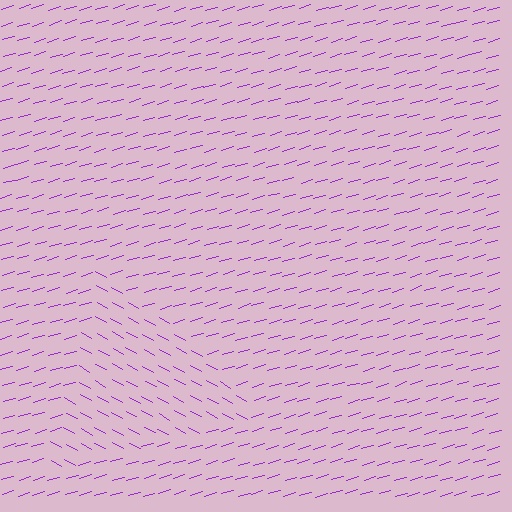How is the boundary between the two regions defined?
The boundary is defined purely by a change in line orientation (approximately 45 degrees difference). All lines are the same color and thickness.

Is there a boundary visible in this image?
Yes, there is a texture boundary formed by a change in line orientation.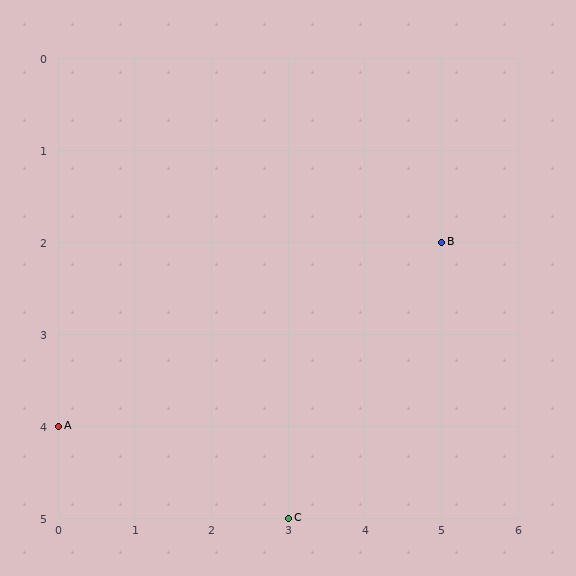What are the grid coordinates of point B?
Point B is at grid coordinates (5, 2).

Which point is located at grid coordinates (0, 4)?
Point A is at (0, 4).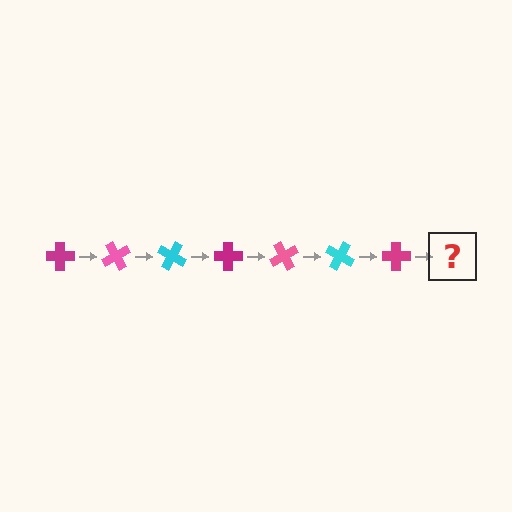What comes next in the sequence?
The next element should be a pink cross, rotated 420 degrees from the start.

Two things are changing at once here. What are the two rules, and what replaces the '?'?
The two rules are that it rotates 60 degrees each step and the color cycles through magenta, pink, and cyan. The '?' should be a pink cross, rotated 420 degrees from the start.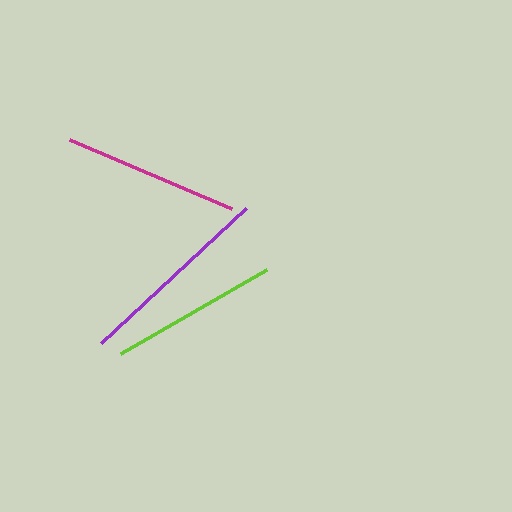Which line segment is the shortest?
The lime line is the shortest at approximately 169 pixels.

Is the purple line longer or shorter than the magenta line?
The purple line is longer than the magenta line.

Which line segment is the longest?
The purple line is the longest at approximately 198 pixels.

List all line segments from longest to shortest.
From longest to shortest: purple, magenta, lime.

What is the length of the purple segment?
The purple segment is approximately 198 pixels long.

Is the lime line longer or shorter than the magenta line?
The magenta line is longer than the lime line.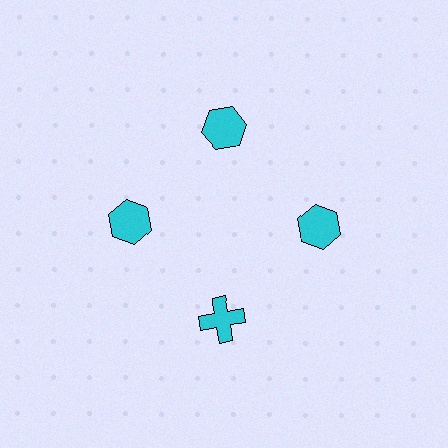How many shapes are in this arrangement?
There are 4 shapes arranged in a ring pattern.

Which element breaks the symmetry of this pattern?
The cyan cross at roughly the 6 o'clock position breaks the symmetry. All other shapes are cyan hexagons.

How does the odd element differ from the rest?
It has a different shape: cross instead of hexagon.